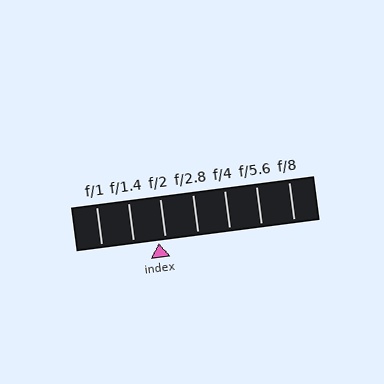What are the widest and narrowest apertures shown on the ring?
The widest aperture shown is f/1 and the narrowest is f/8.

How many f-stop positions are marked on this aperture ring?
There are 7 f-stop positions marked.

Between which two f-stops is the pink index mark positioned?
The index mark is between f/1.4 and f/2.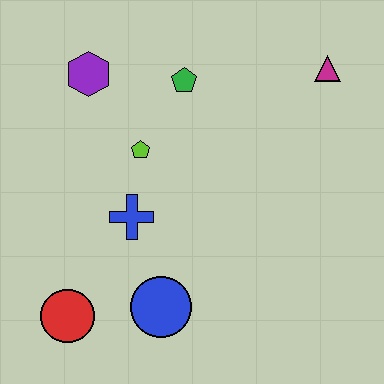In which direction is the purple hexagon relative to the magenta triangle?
The purple hexagon is to the left of the magenta triangle.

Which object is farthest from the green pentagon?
The red circle is farthest from the green pentagon.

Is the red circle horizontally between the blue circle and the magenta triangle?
No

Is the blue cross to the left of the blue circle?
Yes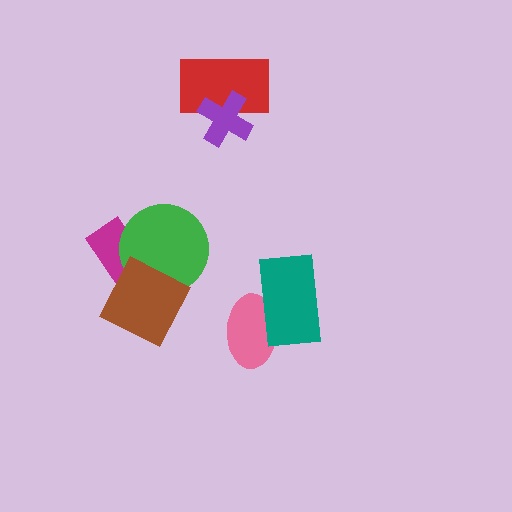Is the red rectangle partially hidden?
Yes, it is partially covered by another shape.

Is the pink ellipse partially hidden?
Yes, it is partially covered by another shape.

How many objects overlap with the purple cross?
1 object overlaps with the purple cross.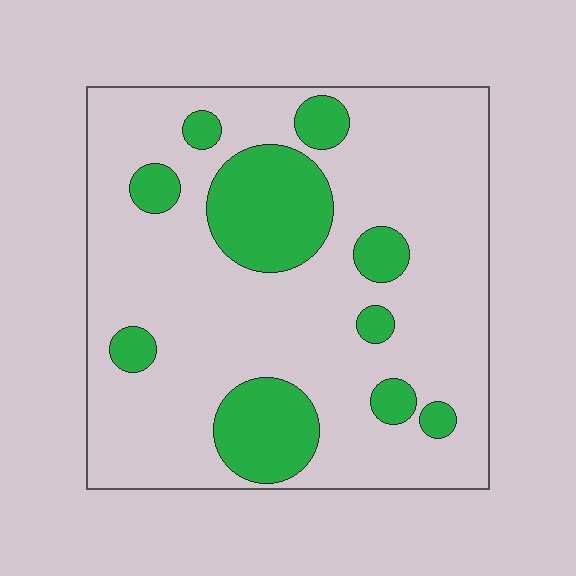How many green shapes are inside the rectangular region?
10.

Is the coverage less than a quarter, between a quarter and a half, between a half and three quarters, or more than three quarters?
Less than a quarter.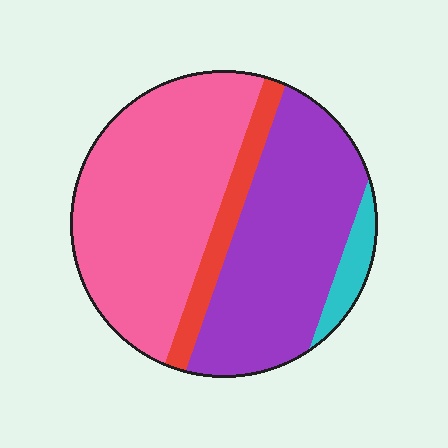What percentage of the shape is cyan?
Cyan covers roughly 5% of the shape.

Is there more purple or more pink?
Pink.